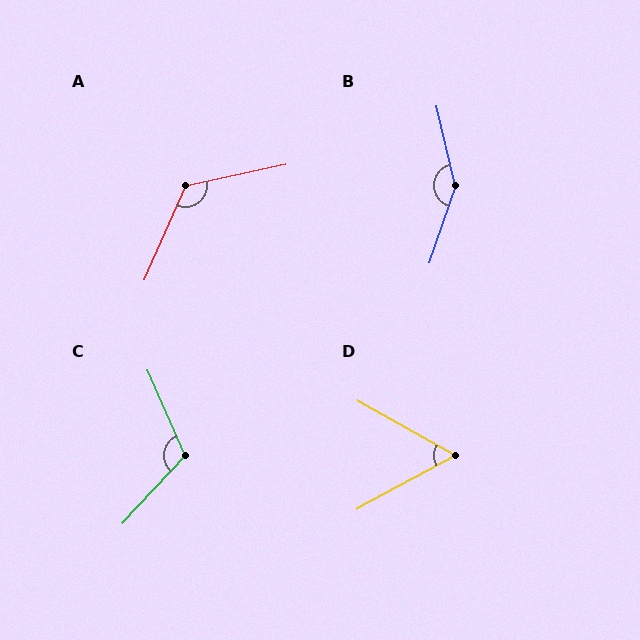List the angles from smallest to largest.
D (58°), C (113°), A (126°), B (148°).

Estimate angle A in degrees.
Approximately 126 degrees.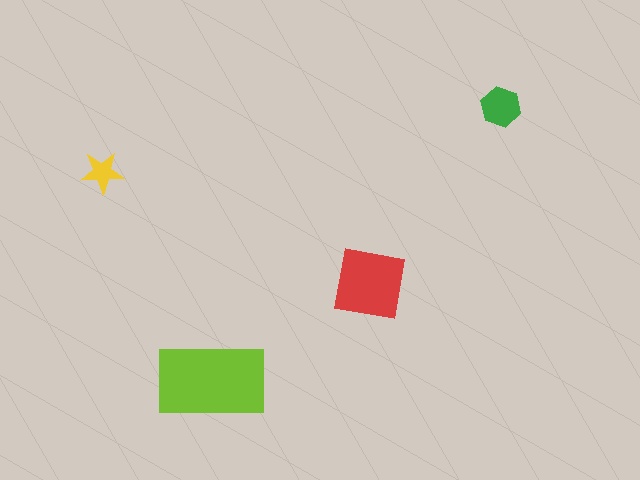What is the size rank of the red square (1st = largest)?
2nd.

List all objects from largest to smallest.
The lime rectangle, the red square, the green hexagon, the yellow star.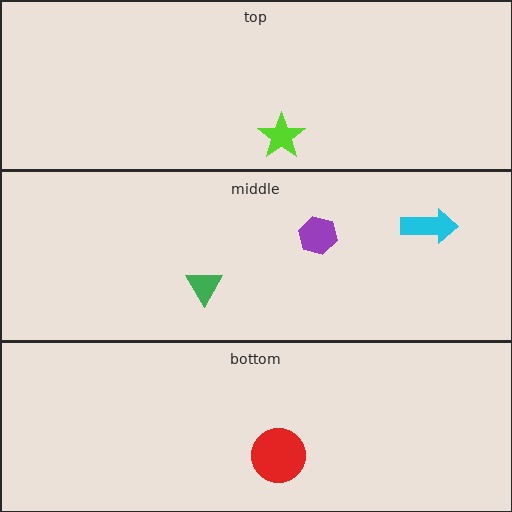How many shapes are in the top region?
1.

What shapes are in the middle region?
The purple hexagon, the green triangle, the cyan arrow.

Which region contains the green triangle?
The middle region.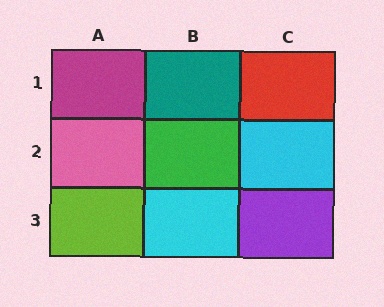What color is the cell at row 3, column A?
Lime.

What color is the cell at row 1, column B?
Teal.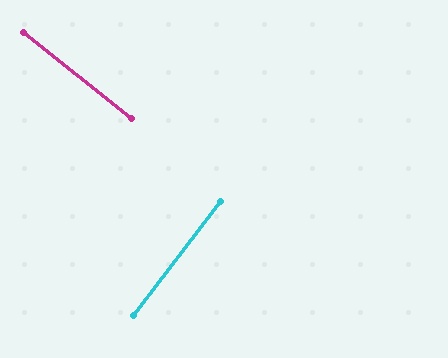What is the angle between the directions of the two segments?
Approximately 88 degrees.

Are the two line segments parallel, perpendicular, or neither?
Perpendicular — they meet at approximately 88°.